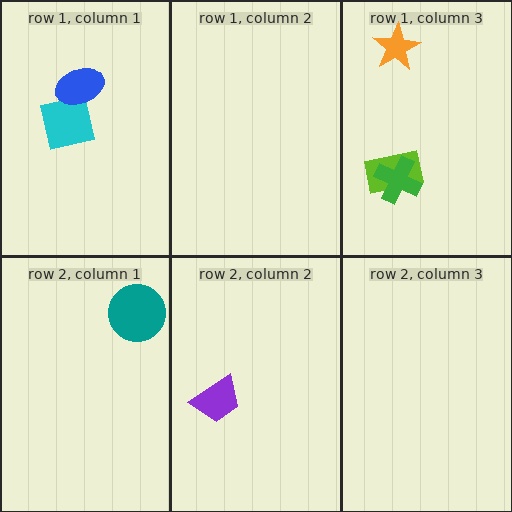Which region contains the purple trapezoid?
The row 2, column 2 region.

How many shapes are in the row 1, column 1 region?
2.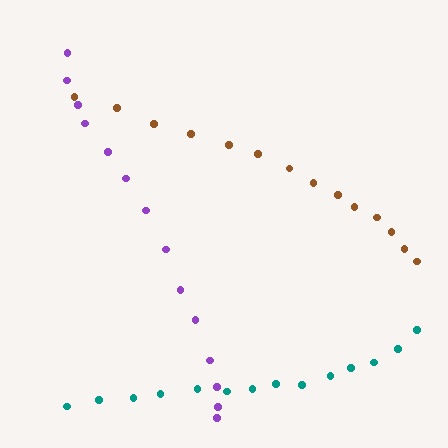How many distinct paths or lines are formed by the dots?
There are 3 distinct paths.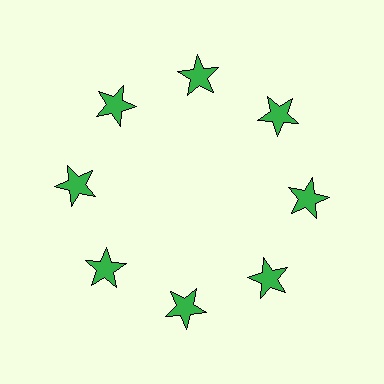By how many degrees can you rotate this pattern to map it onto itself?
The pattern maps onto itself every 45 degrees of rotation.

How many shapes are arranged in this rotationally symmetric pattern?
There are 8 shapes, arranged in 8 groups of 1.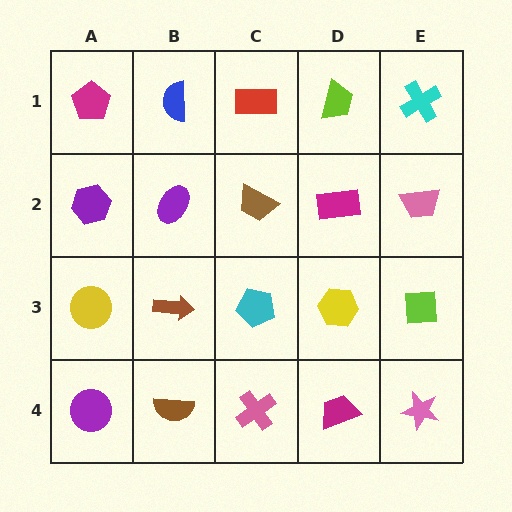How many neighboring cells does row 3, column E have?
3.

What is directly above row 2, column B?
A blue semicircle.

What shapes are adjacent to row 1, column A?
A purple hexagon (row 2, column A), a blue semicircle (row 1, column B).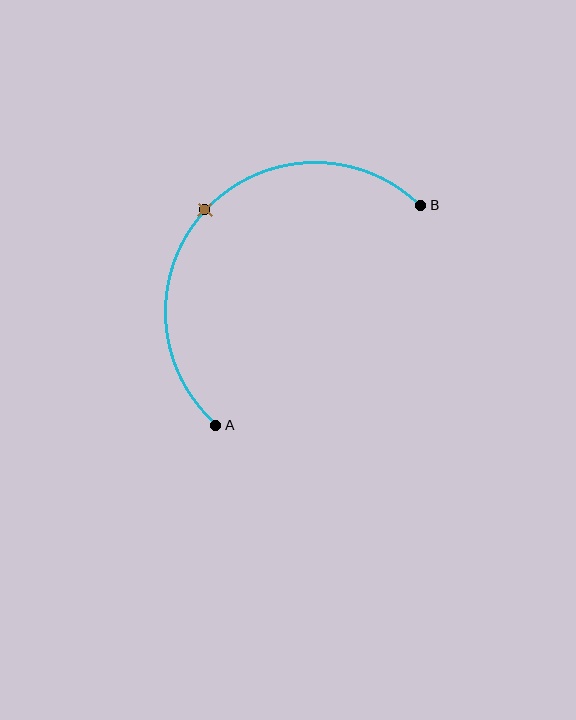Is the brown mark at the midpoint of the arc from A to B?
Yes. The brown mark lies on the arc at equal arc-length from both A and B — it is the arc midpoint.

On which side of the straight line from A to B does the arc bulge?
The arc bulges above and to the left of the straight line connecting A and B.